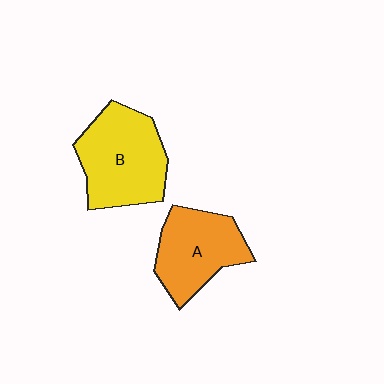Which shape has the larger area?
Shape B (yellow).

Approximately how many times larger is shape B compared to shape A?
Approximately 1.2 times.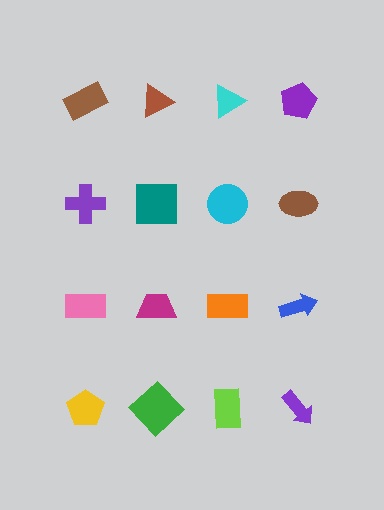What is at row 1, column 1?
A brown rectangle.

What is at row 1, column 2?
A brown triangle.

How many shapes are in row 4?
4 shapes.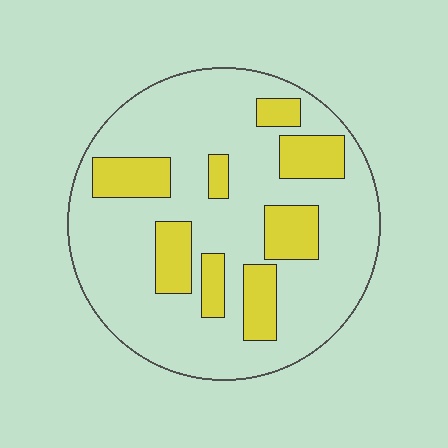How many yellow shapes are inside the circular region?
8.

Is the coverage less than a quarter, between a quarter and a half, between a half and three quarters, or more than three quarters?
Less than a quarter.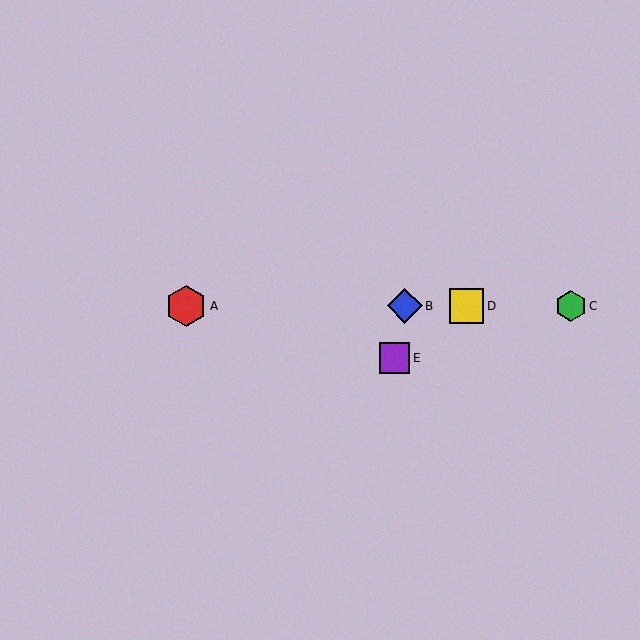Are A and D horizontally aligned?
Yes, both are at y≈306.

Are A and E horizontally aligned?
No, A is at y≈306 and E is at y≈358.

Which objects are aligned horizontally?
Objects A, B, C, D are aligned horizontally.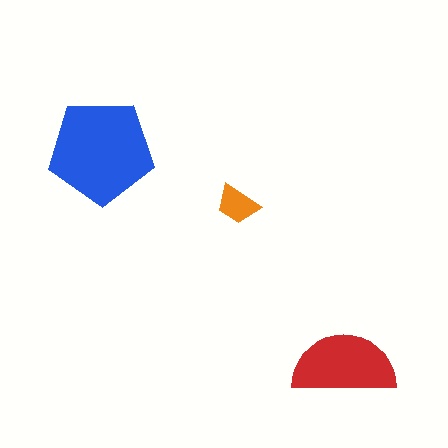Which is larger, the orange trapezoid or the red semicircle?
The red semicircle.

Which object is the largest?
The blue pentagon.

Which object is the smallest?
The orange trapezoid.